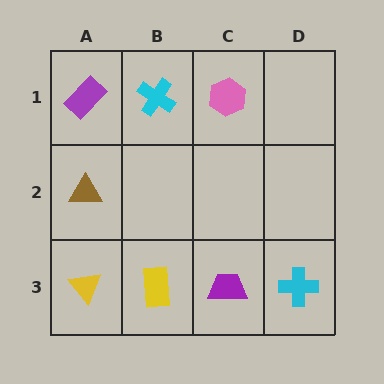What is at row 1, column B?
A cyan cross.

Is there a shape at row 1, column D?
No, that cell is empty.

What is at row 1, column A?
A purple rectangle.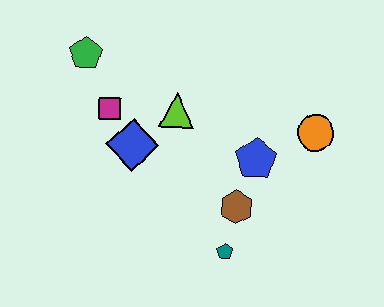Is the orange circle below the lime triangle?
Yes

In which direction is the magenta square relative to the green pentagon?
The magenta square is below the green pentagon.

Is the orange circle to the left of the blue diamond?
No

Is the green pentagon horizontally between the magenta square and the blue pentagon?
No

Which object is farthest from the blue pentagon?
The green pentagon is farthest from the blue pentagon.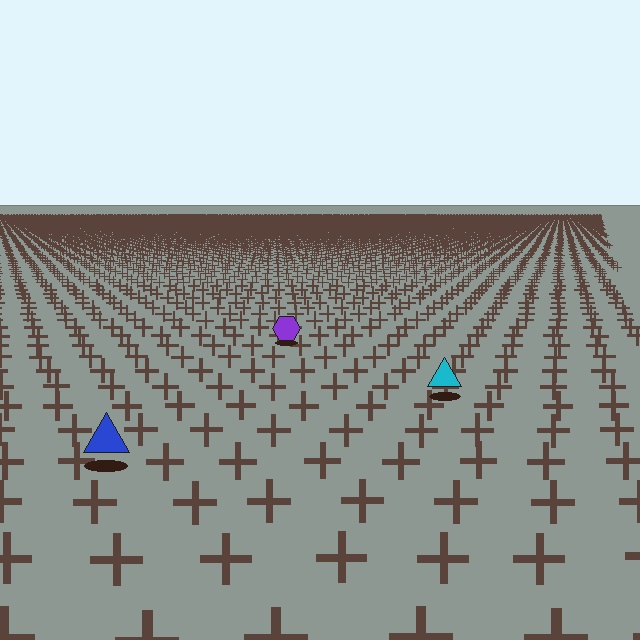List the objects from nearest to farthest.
From nearest to farthest: the blue triangle, the cyan triangle, the purple hexagon.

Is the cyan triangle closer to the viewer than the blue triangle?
No. The blue triangle is closer — you can tell from the texture gradient: the ground texture is coarser near it.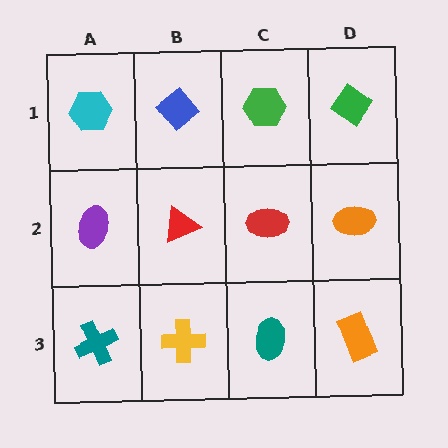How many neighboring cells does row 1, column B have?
3.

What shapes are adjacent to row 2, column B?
A blue diamond (row 1, column B), a yellow cross (row 3, column B), a purple ellipse (row 2, column A), a red ellipse (row 2, column C).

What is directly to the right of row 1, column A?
A blue diamond.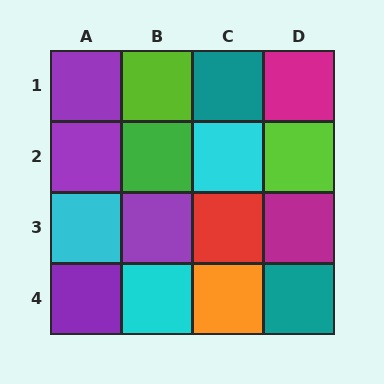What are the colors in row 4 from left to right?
Purple, cyan, orange, teal.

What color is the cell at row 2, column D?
Lime.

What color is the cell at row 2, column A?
Purple.